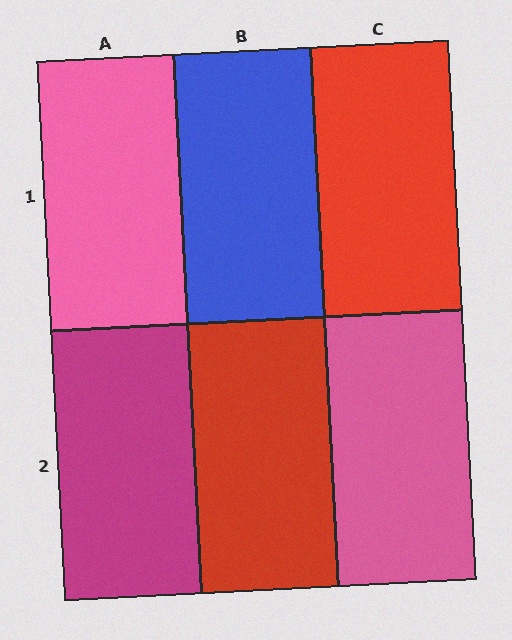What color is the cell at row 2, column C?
Pink.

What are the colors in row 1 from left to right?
Pink, blue, red.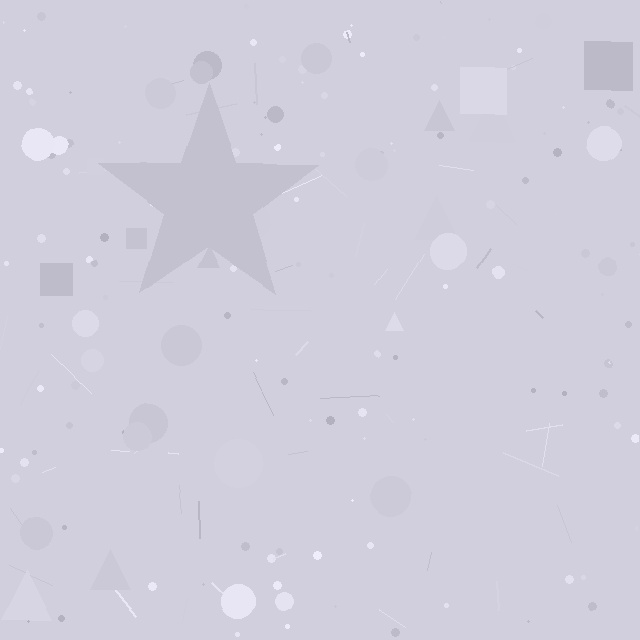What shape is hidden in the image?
A star is hidden in the image.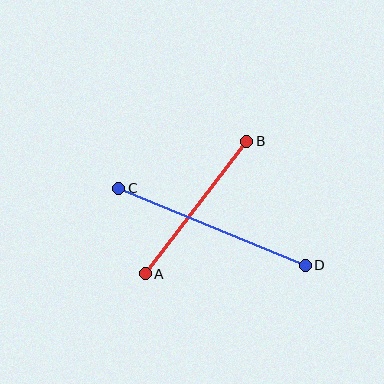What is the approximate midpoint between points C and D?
The midpoint is at approximately (212, 227) pixels.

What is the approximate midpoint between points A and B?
The midpoint is at approximately (196, 207) pixels.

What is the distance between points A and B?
The distance is approximately 167 pixels.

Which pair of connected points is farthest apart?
Points C and D are farthest apart.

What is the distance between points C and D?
The distance is approximately 202 pixels.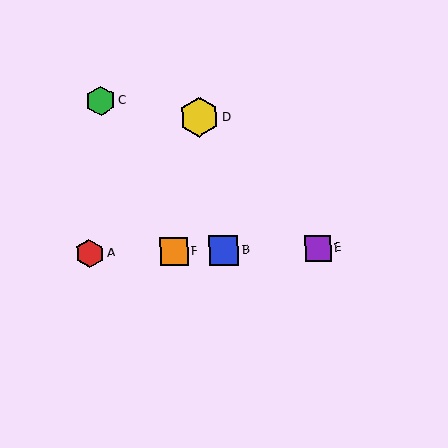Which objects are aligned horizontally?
Objects A, B, E, F are aligned horizontally.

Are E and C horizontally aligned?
No, E is at y≈248 and C is at y≈101.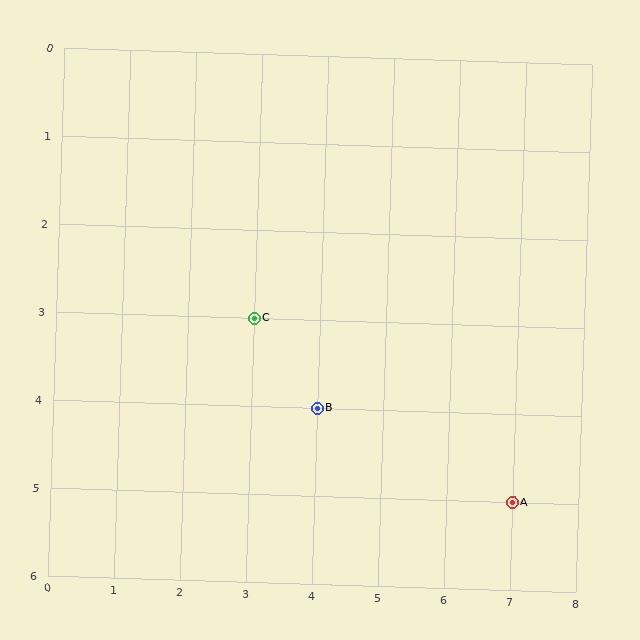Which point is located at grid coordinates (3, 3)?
Point C is at (3, 3).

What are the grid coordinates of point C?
Point C is at grid coordinates (3, 3).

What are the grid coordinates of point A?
Point A is at grid coordinates (7, 5).